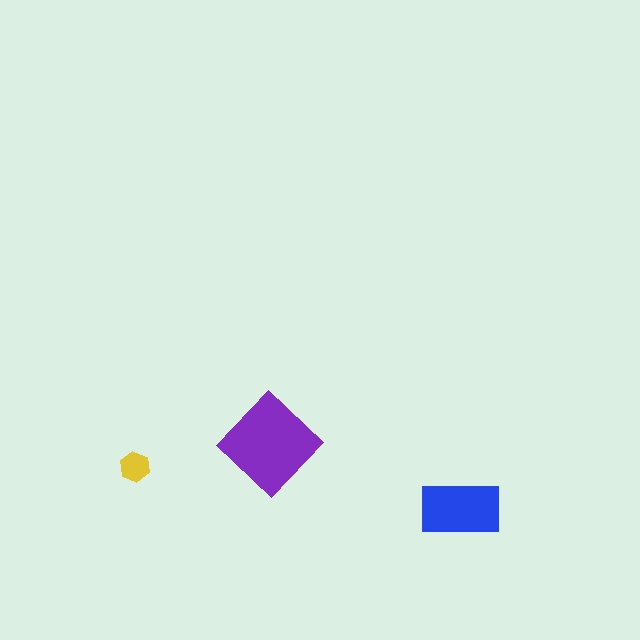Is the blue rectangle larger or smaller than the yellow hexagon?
Larger.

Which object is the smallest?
The yellow hexagon.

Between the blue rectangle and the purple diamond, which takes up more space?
The purple diamond.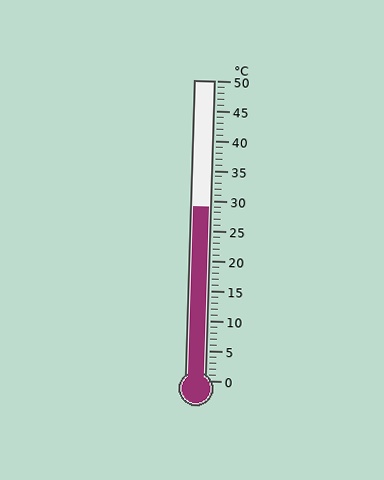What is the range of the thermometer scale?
The thermometer scale ranges from 0°C to 50°C.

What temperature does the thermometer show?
The thermometer shows approximately 29°C.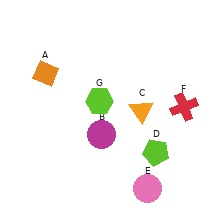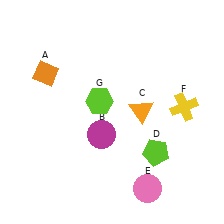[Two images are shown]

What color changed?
The cross (F) changed from red in Image 1 to yellow in Image 2.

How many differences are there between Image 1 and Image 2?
There is 1 difference between the two images.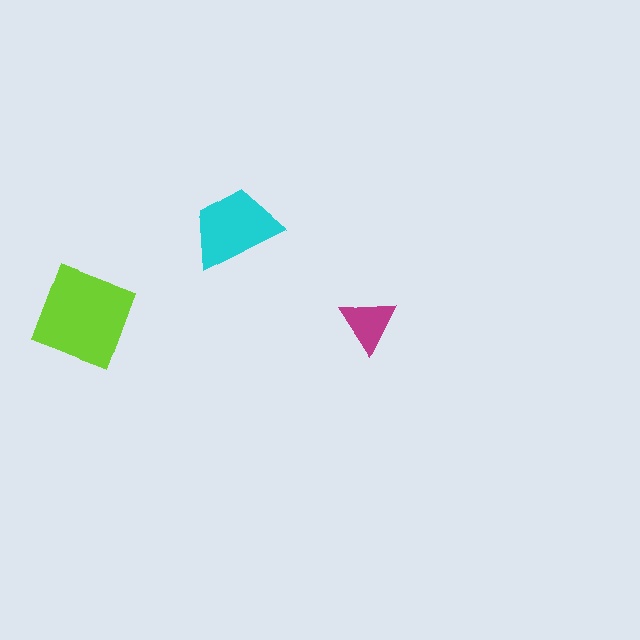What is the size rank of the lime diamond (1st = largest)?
1st.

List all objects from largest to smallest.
The lime diamond, the cyan trapezoid, the magenta triangle.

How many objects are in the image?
There are 3 objects in the image.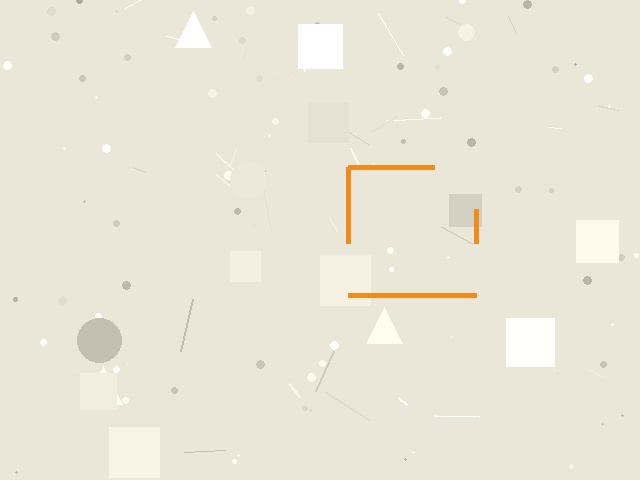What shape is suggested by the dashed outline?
The dashed outline suggests a square.